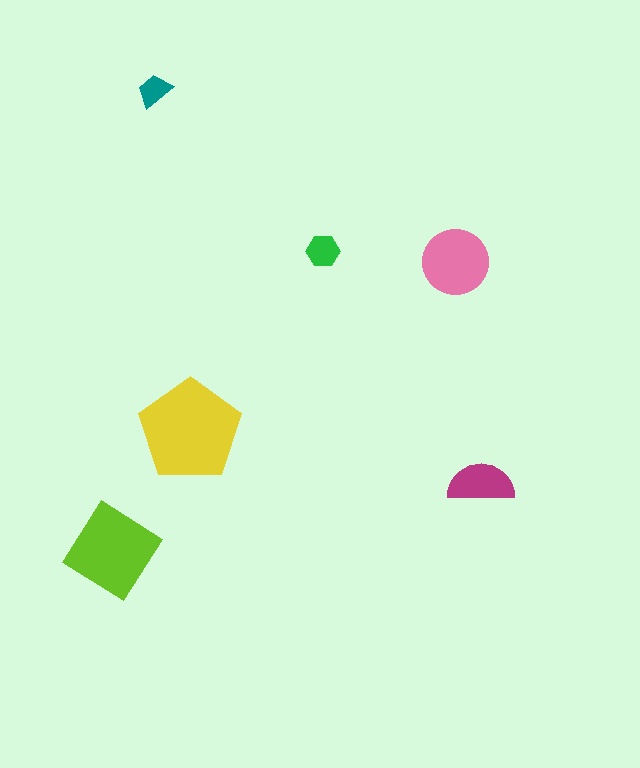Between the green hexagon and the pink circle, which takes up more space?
The pink circle.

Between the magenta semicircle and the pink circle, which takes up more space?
The pink circle.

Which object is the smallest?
The teal trapezoid.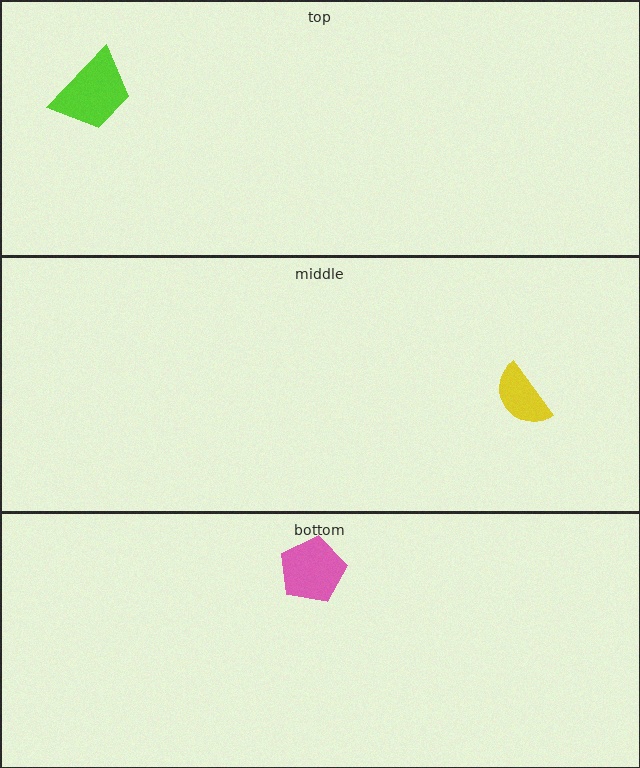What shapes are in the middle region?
The yellow semicircle.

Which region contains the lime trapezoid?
The top region.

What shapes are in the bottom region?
The pink pentagon.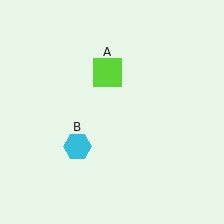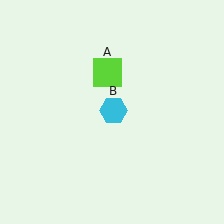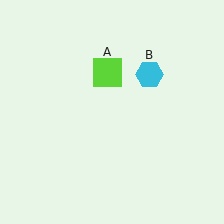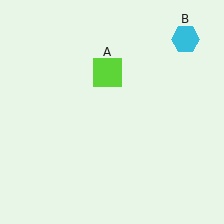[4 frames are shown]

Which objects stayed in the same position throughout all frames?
Lime square (object A) remained stationary.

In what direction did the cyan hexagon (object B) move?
The cyan hexagon (object B) moved up and to the right.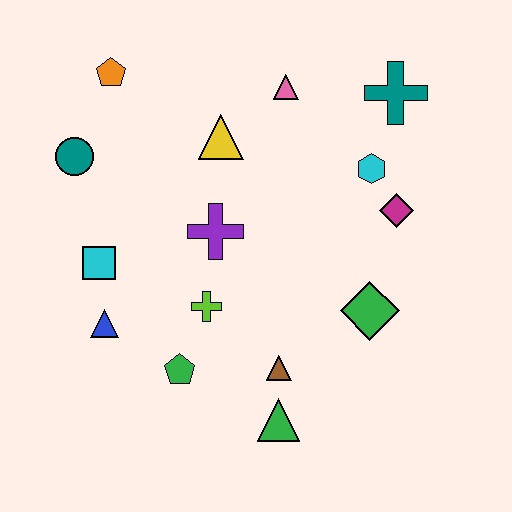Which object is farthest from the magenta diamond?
The teal circle is farthest from the magenta diamond.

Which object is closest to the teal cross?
The cyan hexagon is closest to the teal cross.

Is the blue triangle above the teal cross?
No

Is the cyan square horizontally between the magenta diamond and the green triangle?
No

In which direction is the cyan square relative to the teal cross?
The cyan square is to the left of the teal cross.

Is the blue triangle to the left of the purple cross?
Yes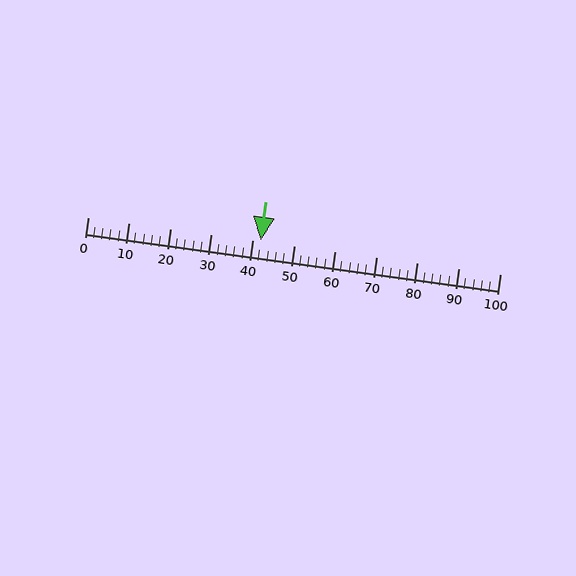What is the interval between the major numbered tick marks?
The major tick marks are spaced 10 units apart.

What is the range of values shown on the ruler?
The ruler shows values from 0 to 100.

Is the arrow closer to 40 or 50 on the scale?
The arrow is closer to 40.